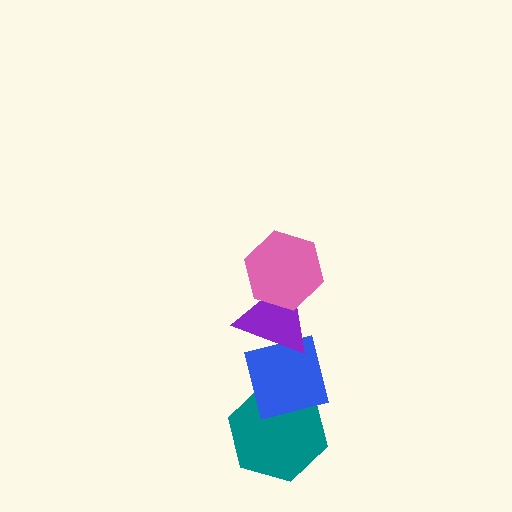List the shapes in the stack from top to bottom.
From top to bottom: the pink hexagon, the purple triangle, the blue square, the teal hexagon.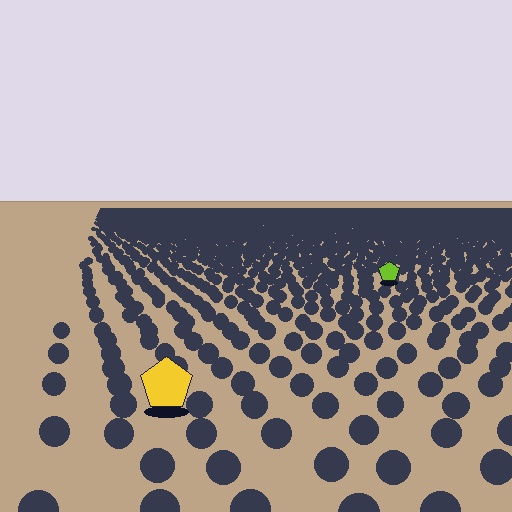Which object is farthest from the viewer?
The lime pentagon is farthest from the viewer. It appears smaller and the ground texture around it is denser.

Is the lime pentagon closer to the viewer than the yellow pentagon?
No. The yellow pentagon is closer — you can tell from the texture gradient: the ground texture is coarser near it.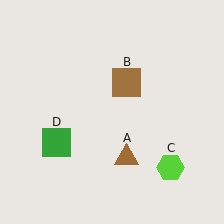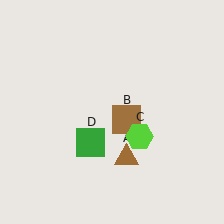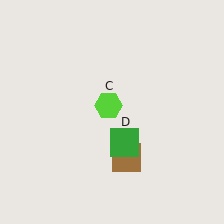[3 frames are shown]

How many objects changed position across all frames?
3 objects changed position: brown square (object B), lime hexagon (object C), green square (object D).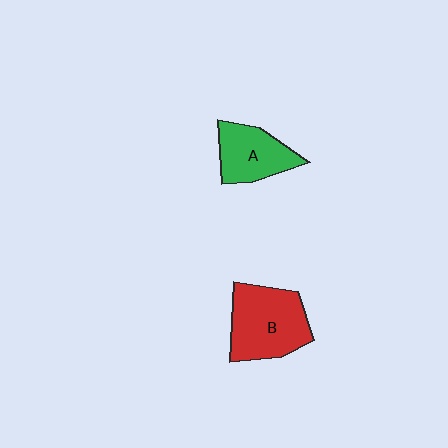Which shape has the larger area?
Shape B (red).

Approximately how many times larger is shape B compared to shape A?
Approximately 1.4 times.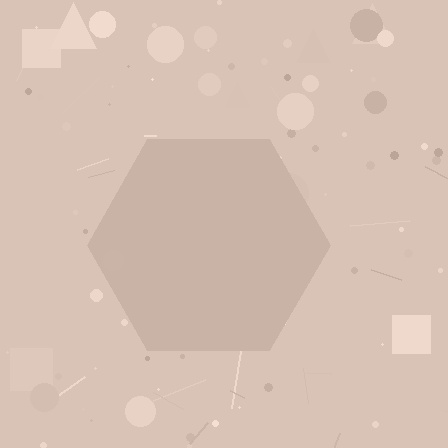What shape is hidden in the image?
A hexagon is hidden in the image.